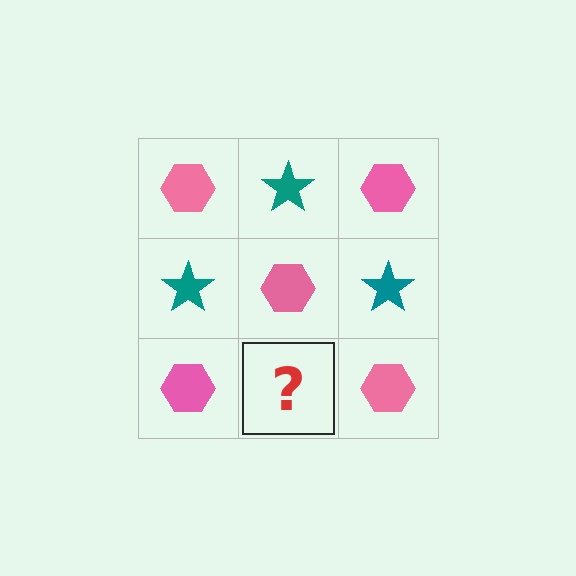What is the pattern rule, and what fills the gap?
The rule is that it alternates pink hexagon and teal star in a checkerboard pattern. The gap should be filled with a teal star.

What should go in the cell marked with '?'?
The missing cell should contain a teal star.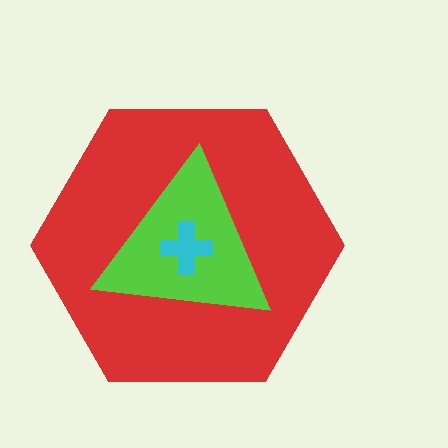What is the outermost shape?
The red hexagon.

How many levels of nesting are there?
3.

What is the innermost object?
The cyan cross.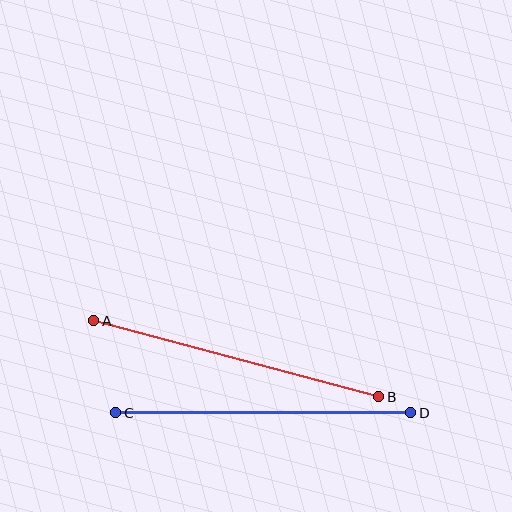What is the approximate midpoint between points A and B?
The midpoint is at approximately (236, 359) pixels.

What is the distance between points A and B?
The distance is approximately 295 pixels.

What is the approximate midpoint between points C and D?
The midpoint is at approximately (263, 413) pixels.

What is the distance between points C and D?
The distance is approximately 295 pixels.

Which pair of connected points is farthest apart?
Points A and B are farthest apart.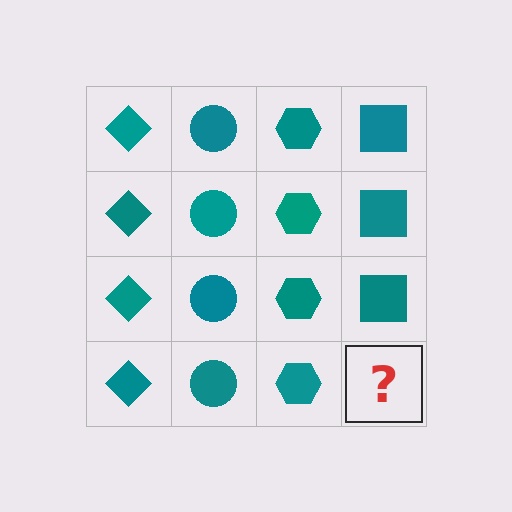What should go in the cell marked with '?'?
The missing cell should contain a teal square.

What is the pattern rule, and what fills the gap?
The rule is that each column has a consistent shape. The gap should be filled with a teal square.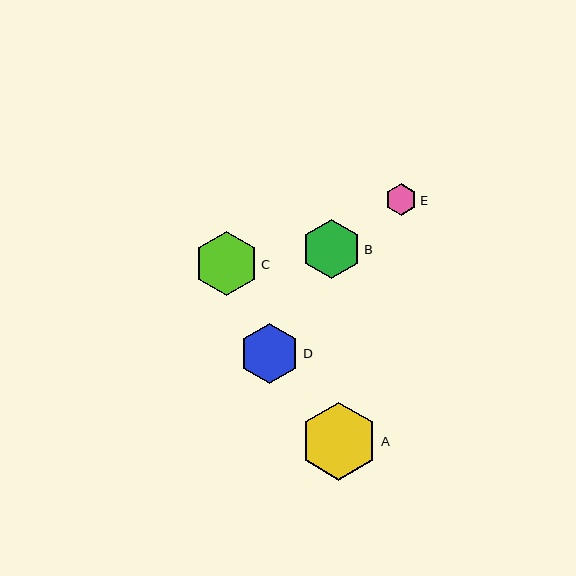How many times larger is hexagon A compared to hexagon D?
Hexagon A is approximately 1.3 times the size of hexagon D.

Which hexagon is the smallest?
Hexagon E is the smallest with a size of approximately 32 pixels.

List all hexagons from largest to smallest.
From largest to smallest: A, C, D, B, E.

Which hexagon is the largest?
Hexagon A is the largest with a size of approximately 78 pixels.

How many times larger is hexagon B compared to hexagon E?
Hexagon B is approximately 1.9 times the size of hexagon E.